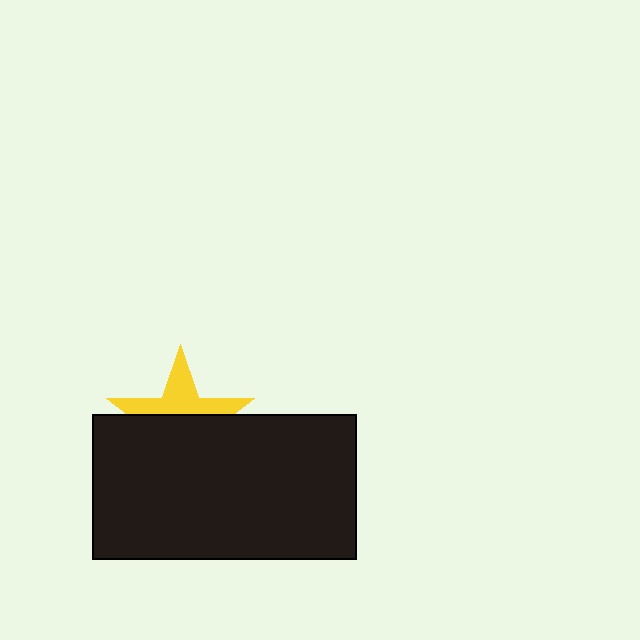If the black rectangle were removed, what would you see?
You would see the complete yellow star.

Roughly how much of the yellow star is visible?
A small part of it is visible (roughly 42%).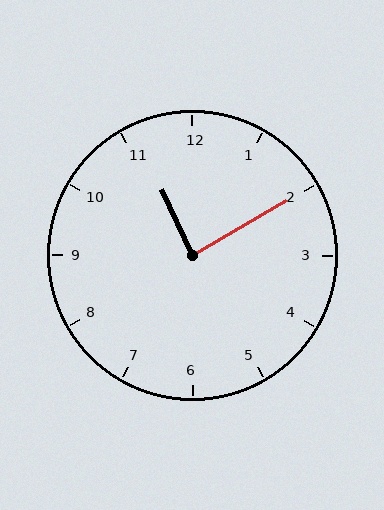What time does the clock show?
11:10.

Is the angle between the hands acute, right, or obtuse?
It is right.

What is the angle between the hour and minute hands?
Approximately 85 degrees.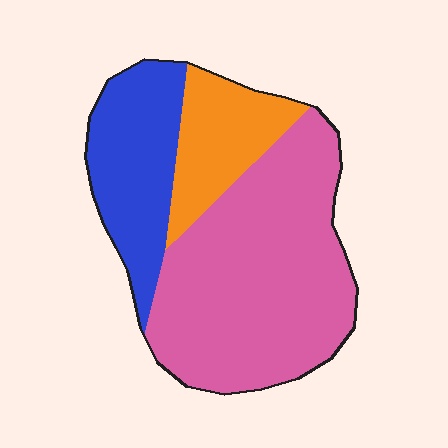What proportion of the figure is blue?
Blue covers around 25% of the figure.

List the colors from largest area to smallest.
From largest to smallest: pink, blue, orange.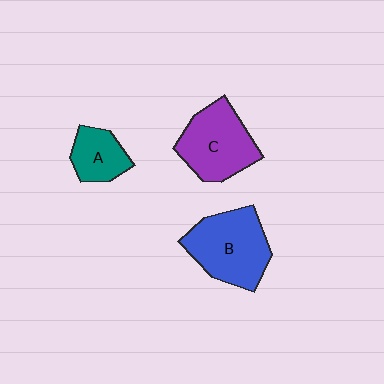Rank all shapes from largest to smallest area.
From largest to smallest: B (blue), C (purple), A (teal).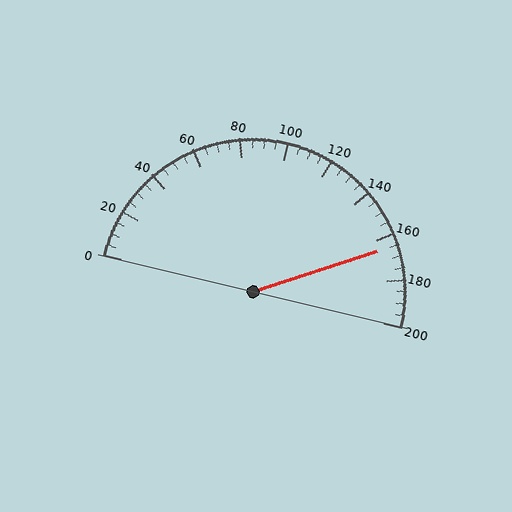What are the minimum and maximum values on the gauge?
The gauge ranges from 0 to 200.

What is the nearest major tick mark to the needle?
The nearest major tick mark is 160.